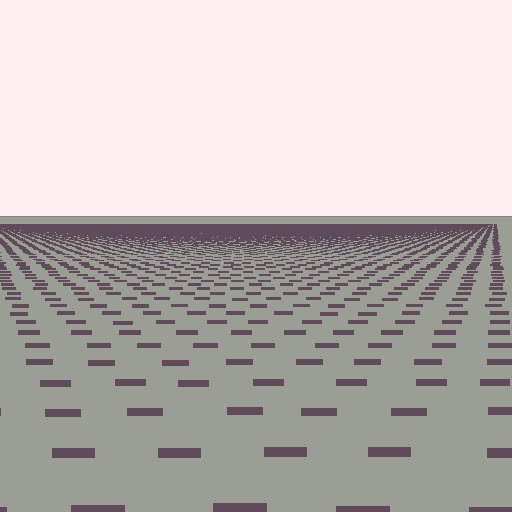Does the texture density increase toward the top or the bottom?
Density increases toward the top.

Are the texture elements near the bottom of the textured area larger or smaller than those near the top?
Larger. Near the bottom, elements are closer to the viewer and appear at a bigger on-screen size.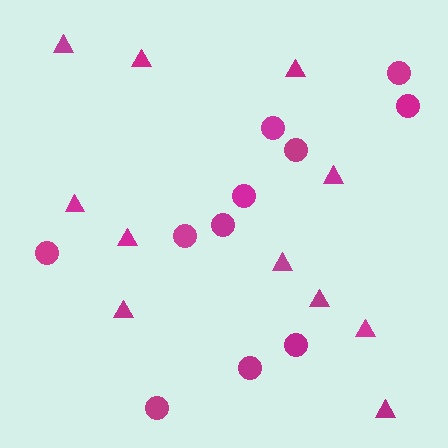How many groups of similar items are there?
There are 2 groups: one group of circles (11) and one group of triangles (11).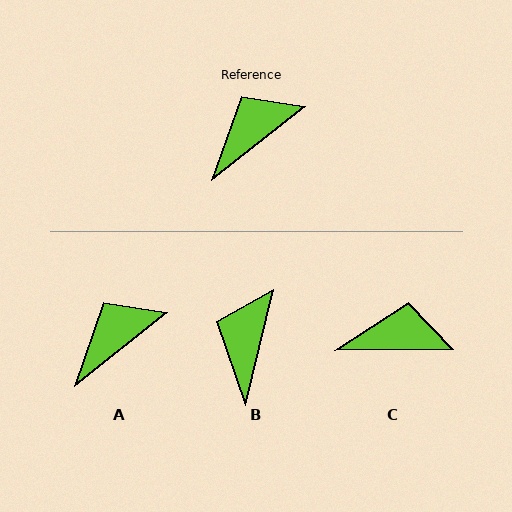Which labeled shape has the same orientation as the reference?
A.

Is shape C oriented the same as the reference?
No, it is off by about 38 degrees.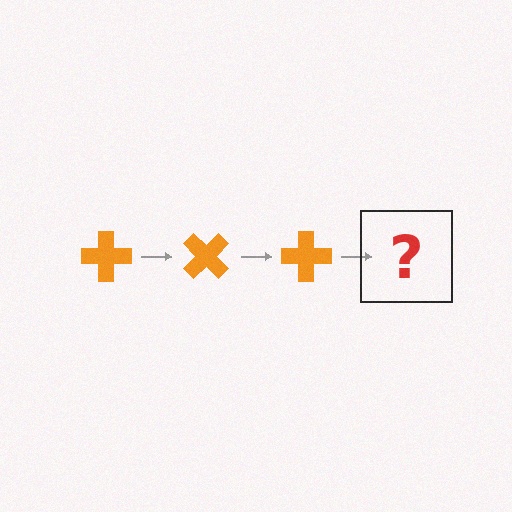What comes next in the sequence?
The next element should be an orange cross rotated 135 degrees.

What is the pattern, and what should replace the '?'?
The pattern is that the cross rotates 45 degrees each step. The '?' should be an orange cross rotated 135 degrees.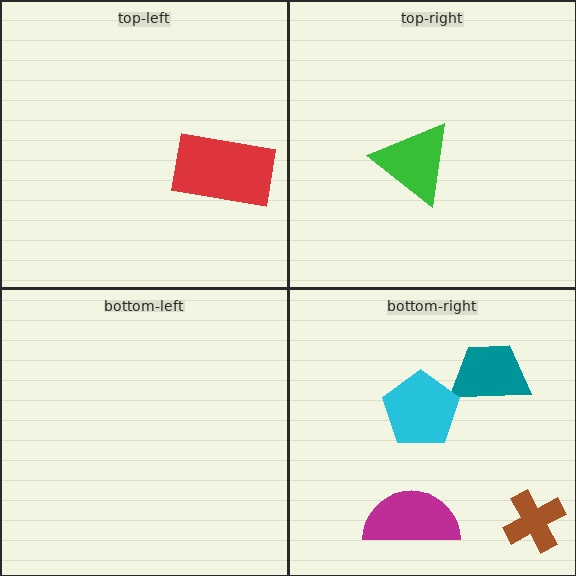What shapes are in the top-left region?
The red rectangle.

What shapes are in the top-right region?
The green triangle.